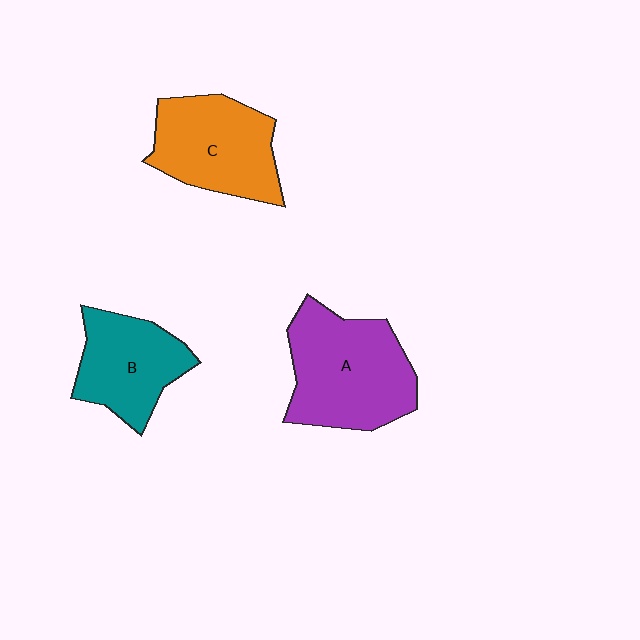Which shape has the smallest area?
Shape B (teal).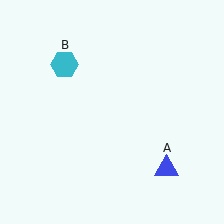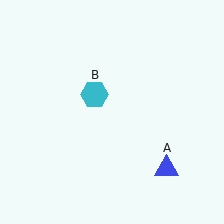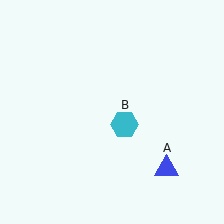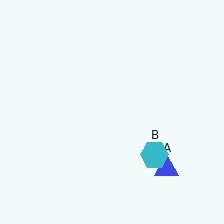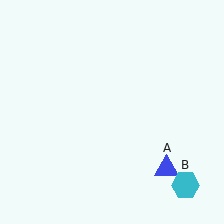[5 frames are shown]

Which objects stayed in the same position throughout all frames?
Blue triangle (object A) remained stationary.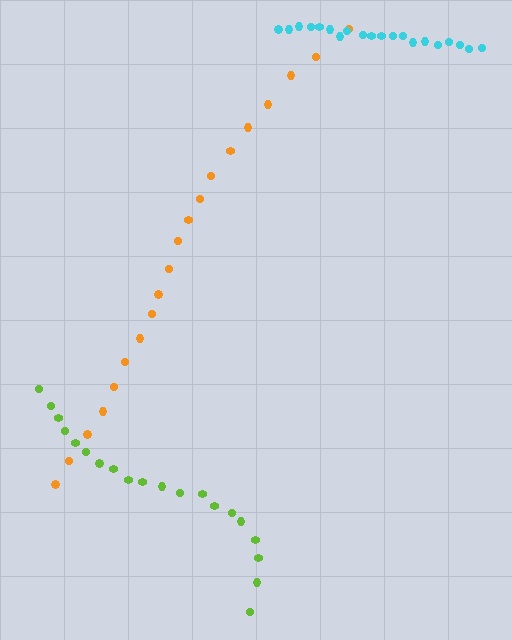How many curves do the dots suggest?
There are 3 distinct paths.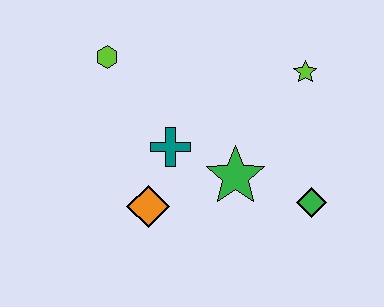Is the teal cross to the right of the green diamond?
No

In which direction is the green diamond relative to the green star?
The green diamond is to the right of the green star.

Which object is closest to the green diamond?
The green star is closest to the green diamond.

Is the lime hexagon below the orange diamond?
No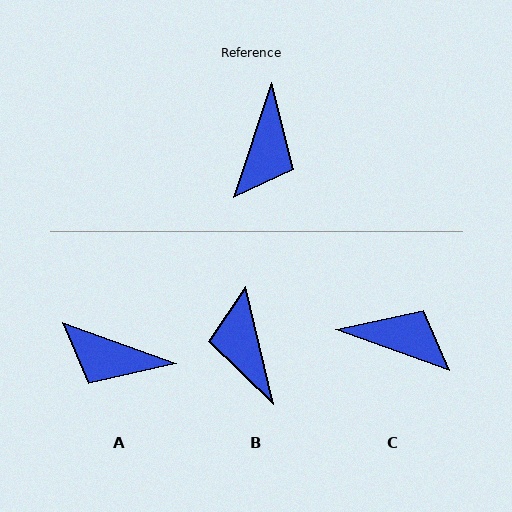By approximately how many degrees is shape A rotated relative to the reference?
Approximately 91 degrees clockwise.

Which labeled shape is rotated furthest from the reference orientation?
B, about 149 degrees away.